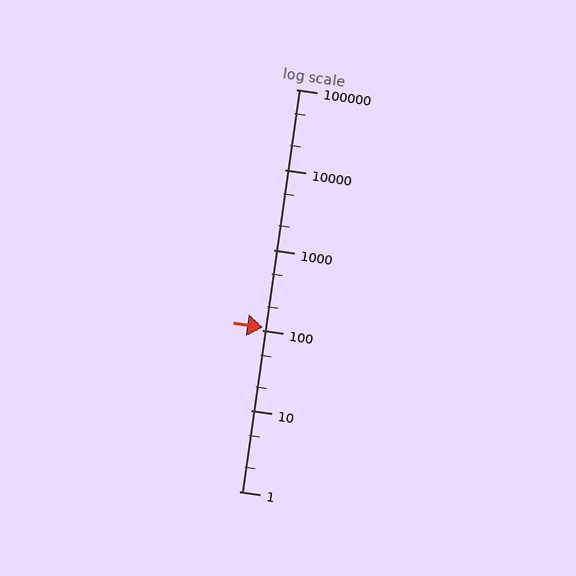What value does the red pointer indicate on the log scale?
The pointer indicates approximately 110.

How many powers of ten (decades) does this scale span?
The scale spans 5 decades, from 1 to 100000.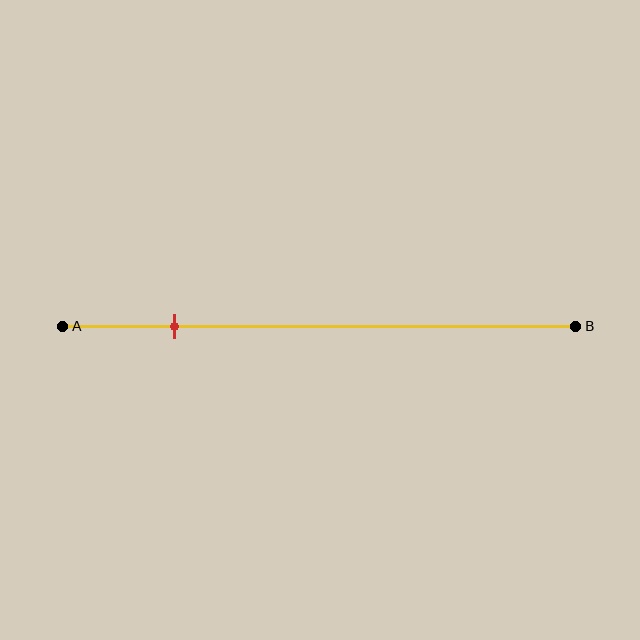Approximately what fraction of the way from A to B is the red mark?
The red mark is approximately 20% of the way from A to B.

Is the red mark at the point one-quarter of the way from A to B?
No, the mark is at about 20% from A, not at the 25% one-quarter point.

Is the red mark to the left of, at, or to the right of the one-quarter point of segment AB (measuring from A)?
The red mark is to the left of the one-quarter point of segment AB.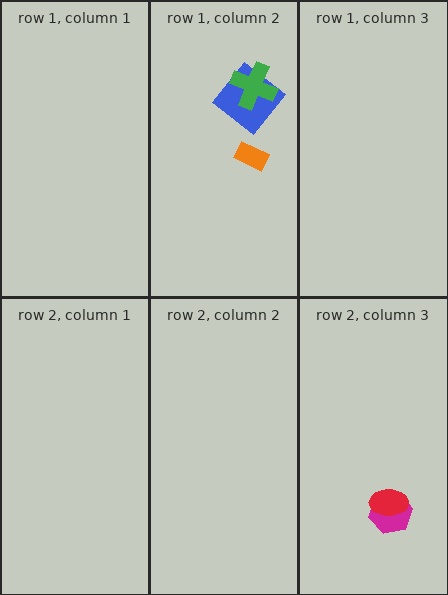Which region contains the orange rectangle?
The row 1, column 2 region.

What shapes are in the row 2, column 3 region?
The magenta hexagon, the red ellipse.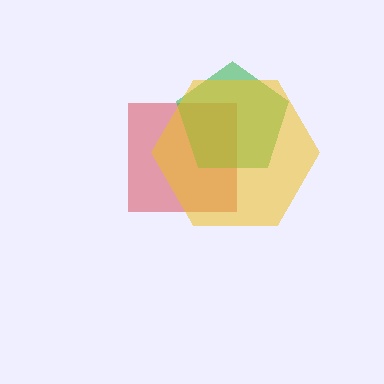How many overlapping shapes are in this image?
There are 3 overlapping shapes in the image.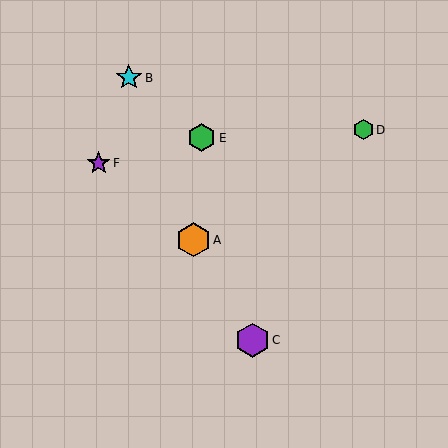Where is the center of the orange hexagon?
The center of the orange hexagon is at (194, 240).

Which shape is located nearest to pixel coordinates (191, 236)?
The orange hexagon (labeled A) at (194, 240) is nearest to that location.